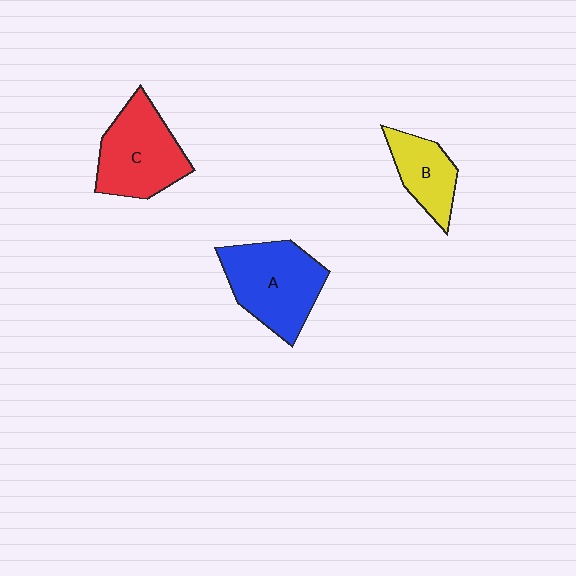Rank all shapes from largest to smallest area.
From largest to smallest: A (blue), C (red), B (yellow).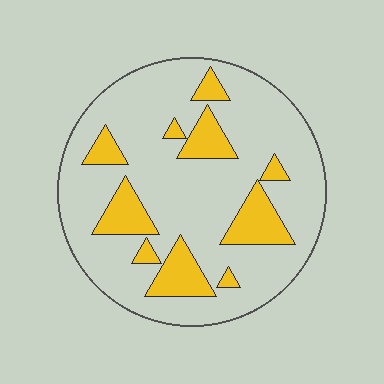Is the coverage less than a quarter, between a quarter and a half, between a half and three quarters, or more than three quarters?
Less than a quarter.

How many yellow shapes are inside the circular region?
10.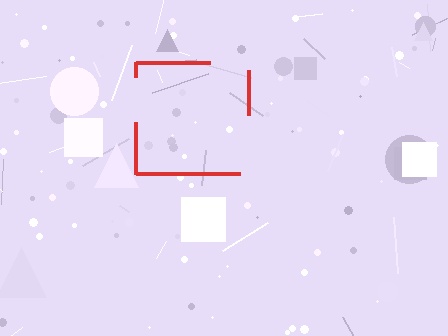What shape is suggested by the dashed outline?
The dashed outline suggests a square.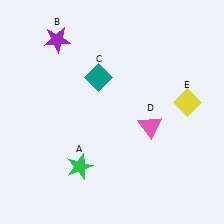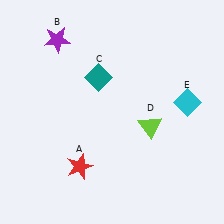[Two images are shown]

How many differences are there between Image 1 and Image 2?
There are 3 differences between the two images.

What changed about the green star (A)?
In Image 1, A is green. In Image 2, it changed to red.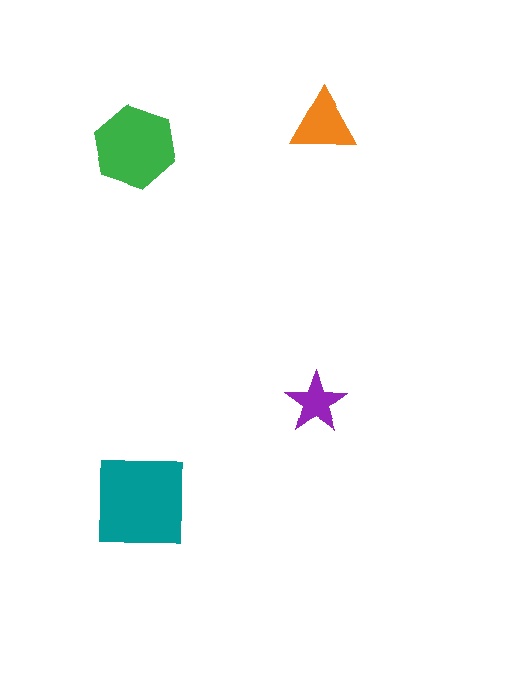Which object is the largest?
The teal square.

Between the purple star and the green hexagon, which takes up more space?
The green hexagon.